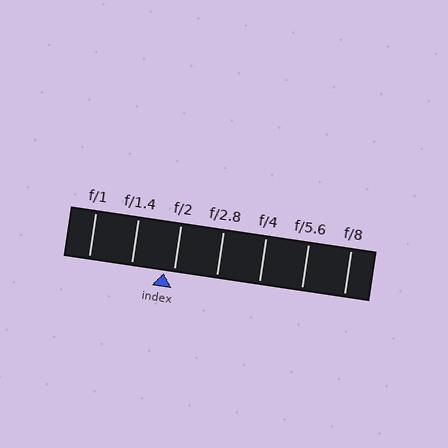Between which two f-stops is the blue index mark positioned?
The index mark is between f/1.4 and f/2.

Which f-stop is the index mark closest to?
The index mark is closest to f/2.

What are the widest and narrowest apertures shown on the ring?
The widest aperture shown is f/1 and the narrowest is f/8.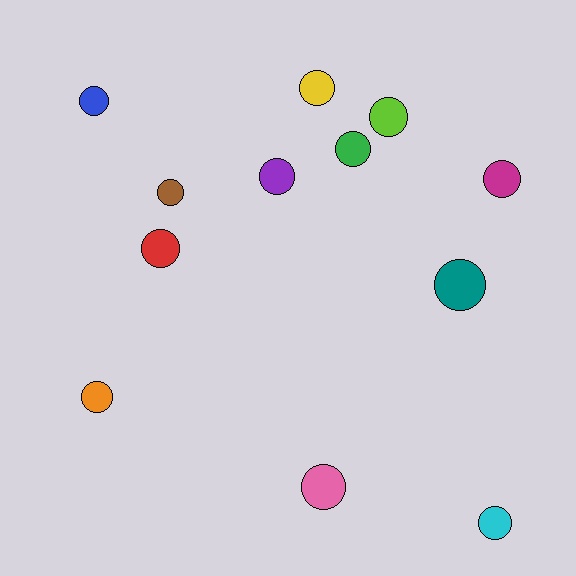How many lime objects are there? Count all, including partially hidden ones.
There is 1 lime object.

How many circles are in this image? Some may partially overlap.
There are 12 circles.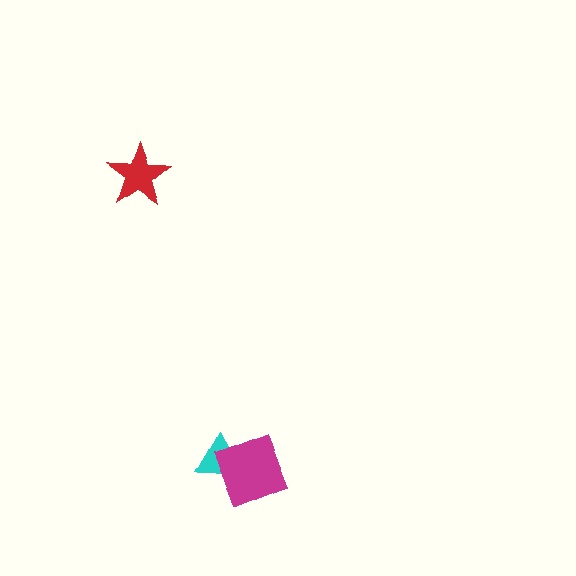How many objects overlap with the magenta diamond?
1 object overlaps with the magenta diamond.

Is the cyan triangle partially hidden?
Yes, it is partially covered by another shape.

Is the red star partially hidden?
No, no other shape covers it.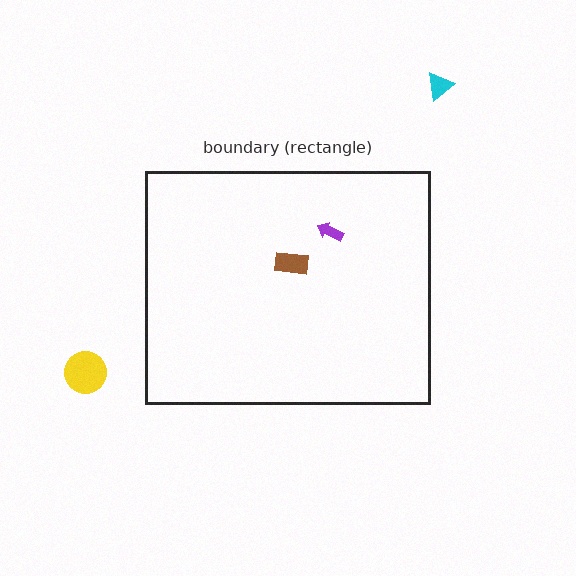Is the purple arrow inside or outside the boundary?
Inside.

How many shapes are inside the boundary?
2 inside, 2 outside.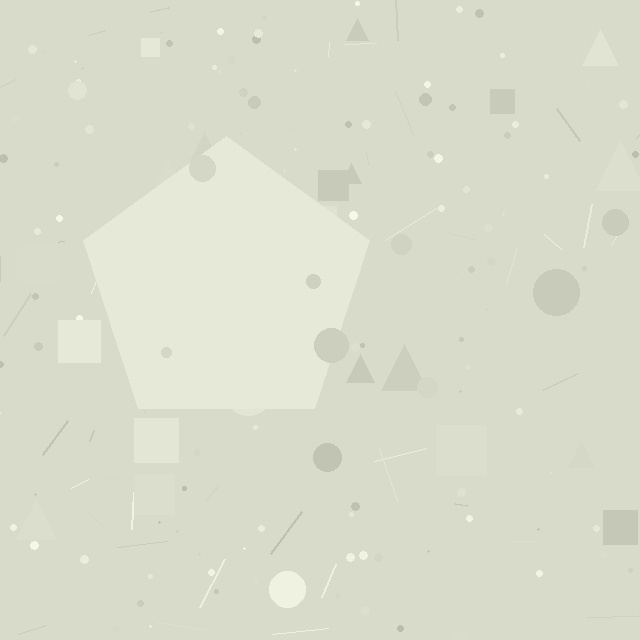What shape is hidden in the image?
A pentagon is hidden in the image.